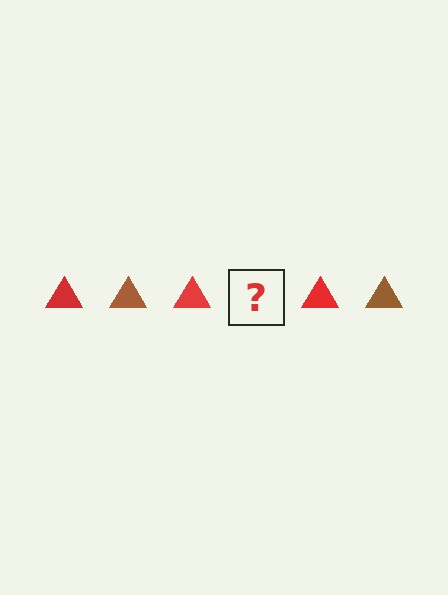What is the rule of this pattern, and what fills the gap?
The rule is that the pattern cycles through red, brown triangles. The gap should be filled with a brown triangle.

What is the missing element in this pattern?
The missing element is a brown triangle.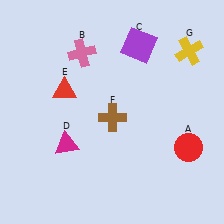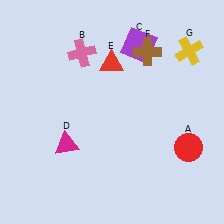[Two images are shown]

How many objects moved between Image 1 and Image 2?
2 objects moved between the two images.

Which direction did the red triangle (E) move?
The red triangle (E) moved right.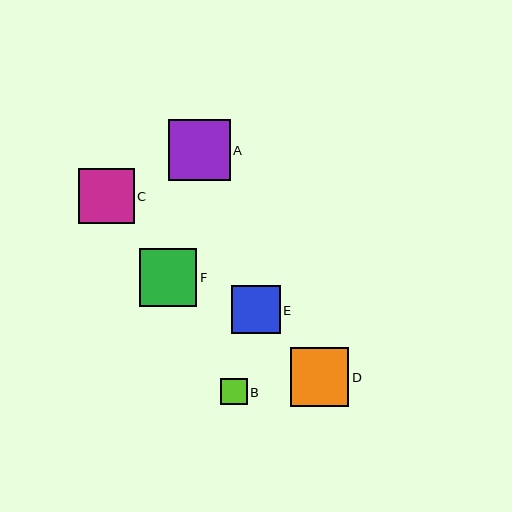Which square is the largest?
Square A is the largest with a size of approximately 61 pixels.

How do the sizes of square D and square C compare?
Square D and square C are approximately the same size.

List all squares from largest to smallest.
From largest to smallest: A, D, F, C, E, B.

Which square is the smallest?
Square B is the smallest with a size of approximately 27 pixels.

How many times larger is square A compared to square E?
Square A is approximately 1.3 times the size of square E.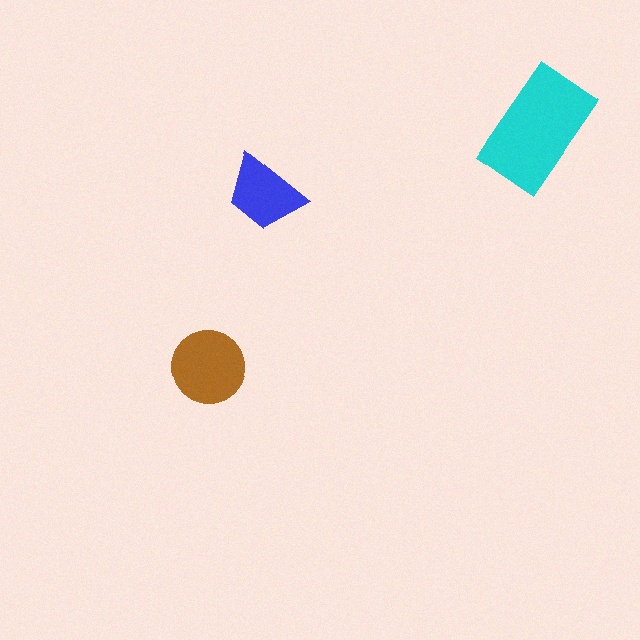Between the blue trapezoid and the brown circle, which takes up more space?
The brown circle.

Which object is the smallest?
The blue trapezoid.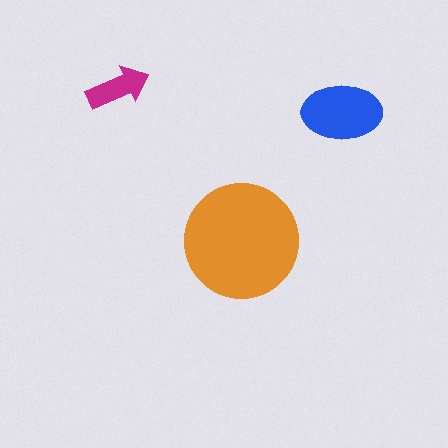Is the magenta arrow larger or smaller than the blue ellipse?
Smaller.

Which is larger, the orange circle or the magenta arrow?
The orange circle.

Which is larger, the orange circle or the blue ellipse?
The orange circle.